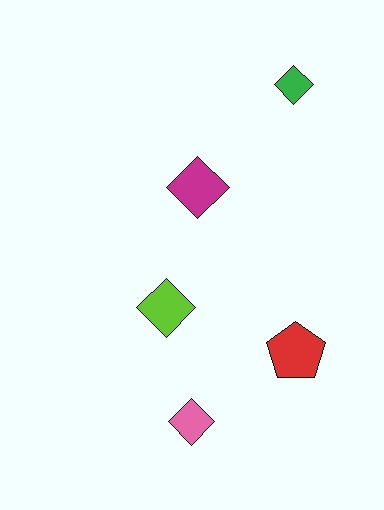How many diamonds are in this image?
There are 4 diamonds.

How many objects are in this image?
There are 5 objects.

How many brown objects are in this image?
There are no brown objects.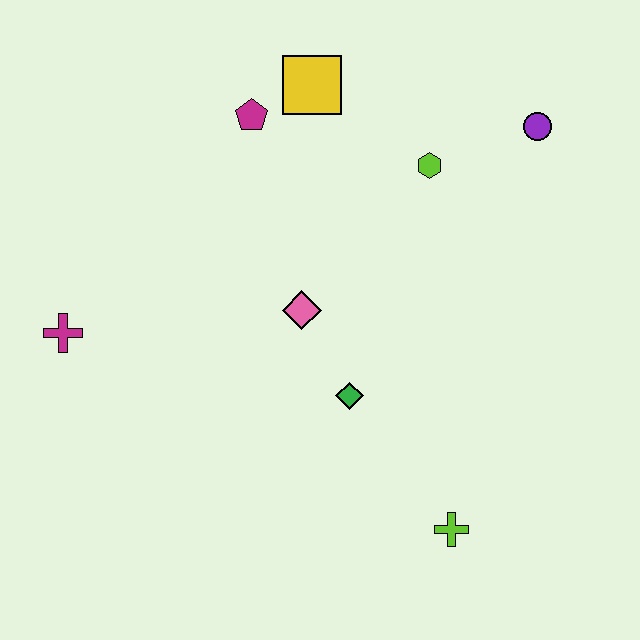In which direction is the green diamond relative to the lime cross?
The green diamond is above the lime cross.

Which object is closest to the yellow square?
The magenta pentagon is closest to the yellow square.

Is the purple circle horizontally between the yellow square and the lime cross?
No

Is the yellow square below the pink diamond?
No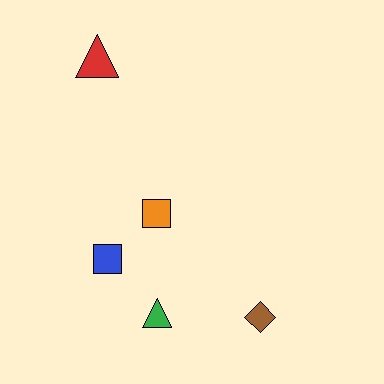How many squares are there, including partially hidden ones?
There are 2 squares.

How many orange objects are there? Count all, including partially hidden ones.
There is 1 orange object.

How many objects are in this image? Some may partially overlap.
There are 5 objects.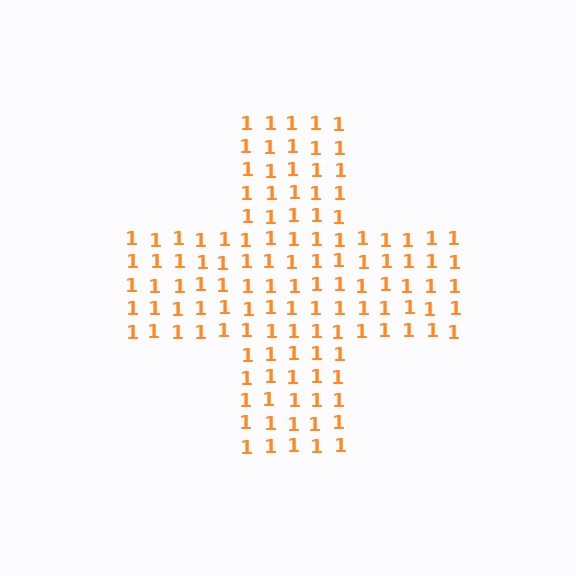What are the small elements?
The small elements are digit 1's.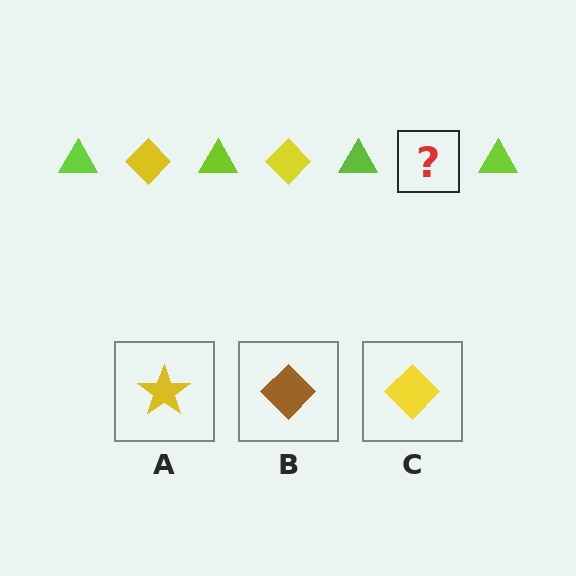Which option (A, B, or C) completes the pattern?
C.